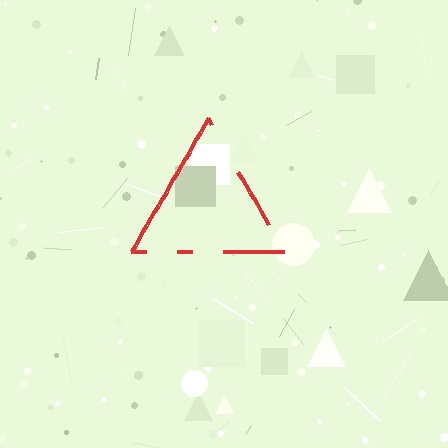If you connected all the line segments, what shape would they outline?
They would outline a triangle.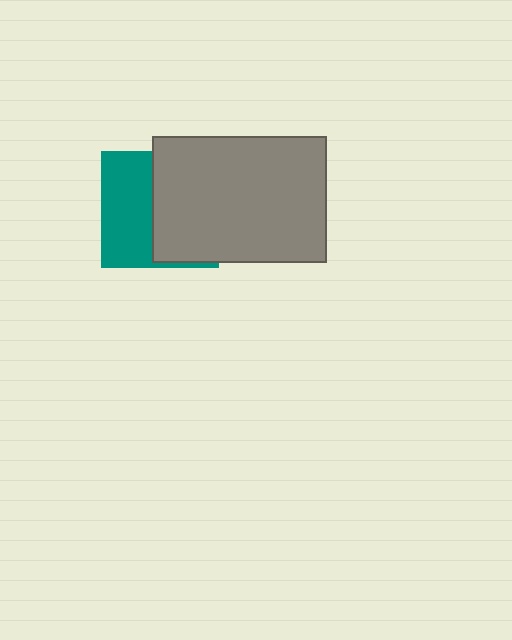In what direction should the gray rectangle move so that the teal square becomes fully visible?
The gray rectangle should move right. That is the shortest direction to clear the overlap and leave the teal square fully visible.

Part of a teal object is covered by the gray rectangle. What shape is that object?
It is a square.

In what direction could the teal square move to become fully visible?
The teal square could move left. That would shift it out from behind the gray rectangle entirely.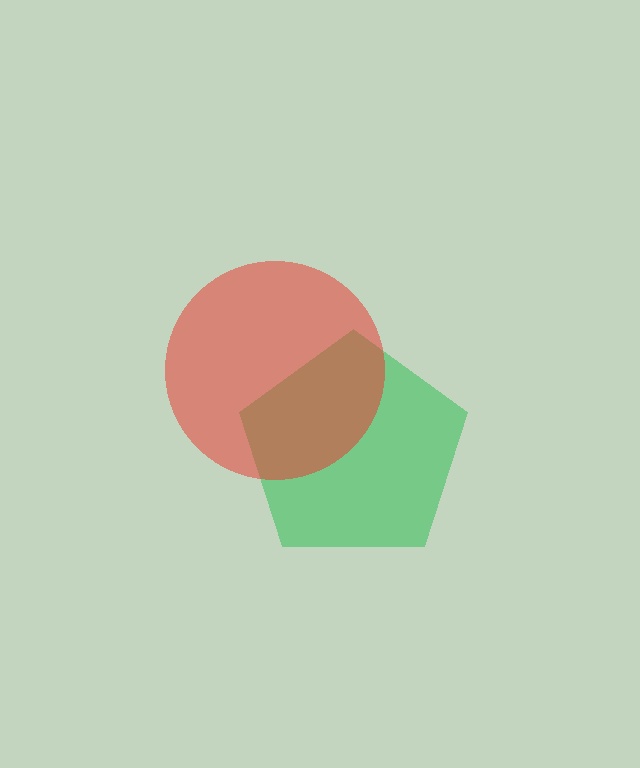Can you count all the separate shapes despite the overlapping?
Yes, there are 2 separate shapes.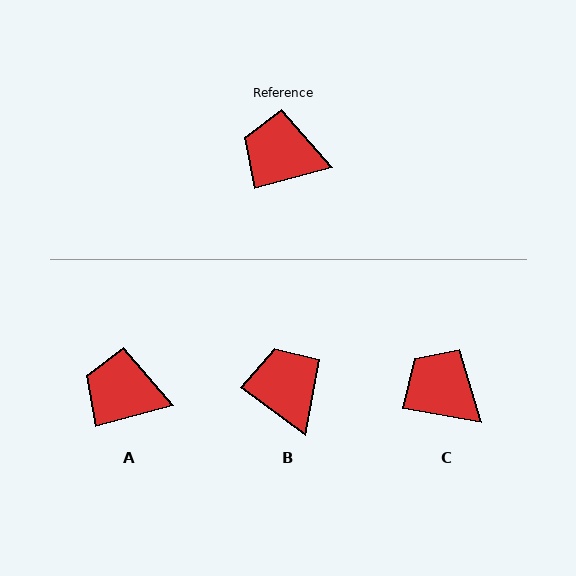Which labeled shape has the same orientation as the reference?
A.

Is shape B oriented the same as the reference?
No, it is off by about 52 degrees.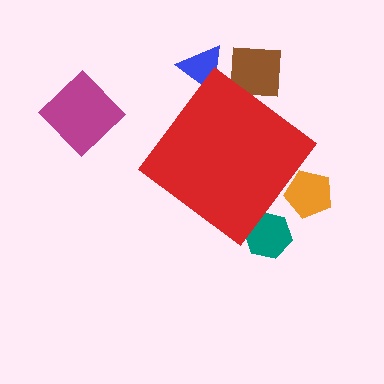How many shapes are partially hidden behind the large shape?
4 shapes are partially hidden.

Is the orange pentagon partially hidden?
Yes, the orange pentagon is partially hidden behind the red diamond.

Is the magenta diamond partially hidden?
No, the magenta diamond is fully visible.